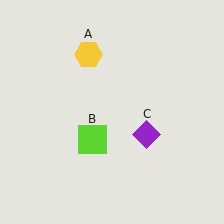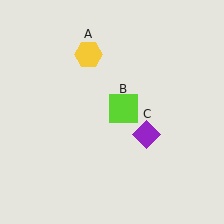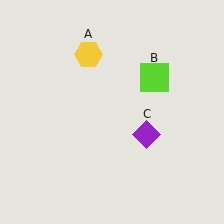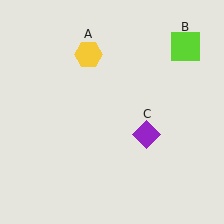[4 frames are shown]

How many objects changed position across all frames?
1 object changed position: lime square (object B).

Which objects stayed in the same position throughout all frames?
Yellow hexagon (object A) and purple diamond (object C) remained stationary.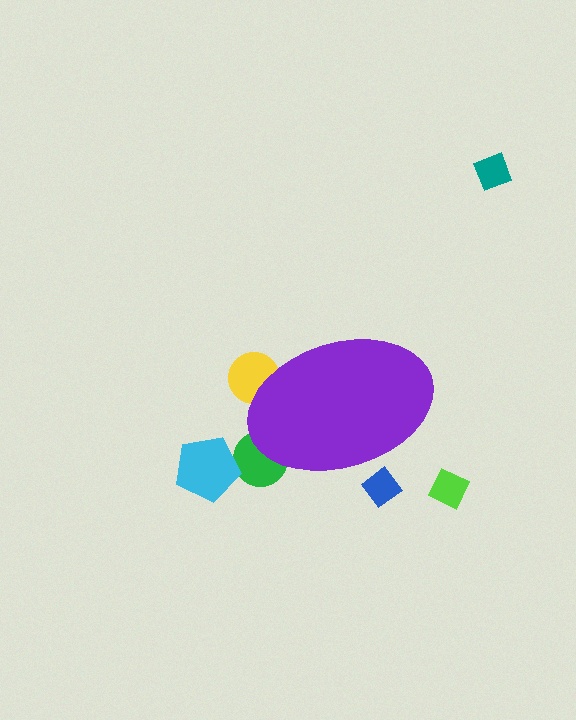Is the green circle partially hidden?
Yes, the green circle is partially hidden behind the purple ellipse.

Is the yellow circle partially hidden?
Yes, the yellow circle is partially hidden behind the purple ellipse.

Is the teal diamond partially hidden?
No, the teal diamond is fully visible.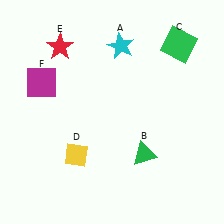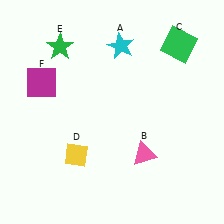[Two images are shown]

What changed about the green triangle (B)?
In Image 1, B is green. In Image 2, it changed to pink.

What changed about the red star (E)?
In Image 1, E is red. In Image 2, it changed to green.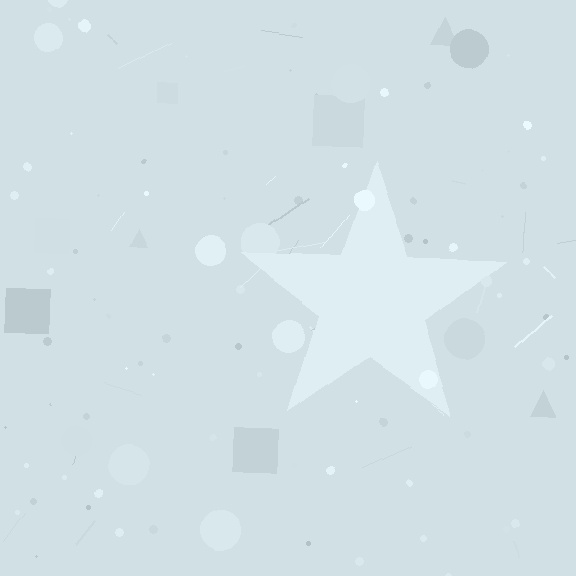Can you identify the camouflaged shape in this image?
The camouflaged shape is a star.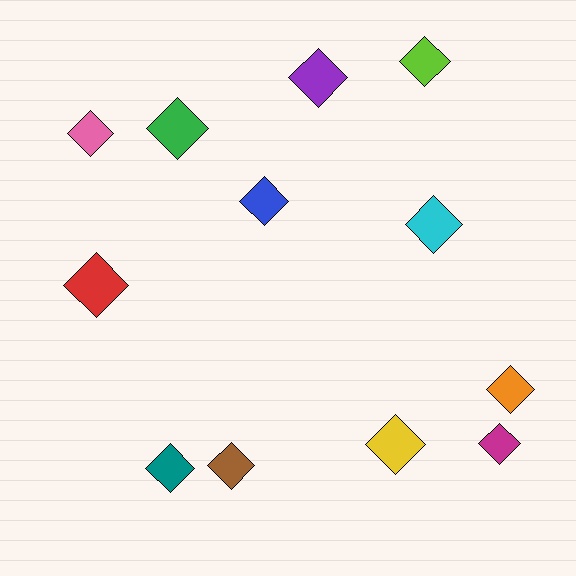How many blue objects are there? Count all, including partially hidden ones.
There is 1 blue object.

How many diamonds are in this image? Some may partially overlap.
There are 12 diamonds.